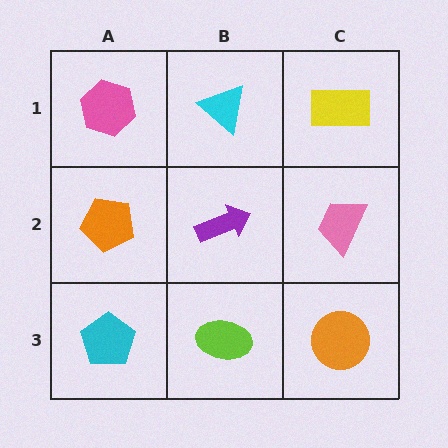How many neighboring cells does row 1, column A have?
2.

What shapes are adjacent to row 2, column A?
A pink hexagon (row 1, column A), a cyan pentagon (row 3, column A), a purple arrow (row 2, column B).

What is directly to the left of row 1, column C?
A cyan triangle.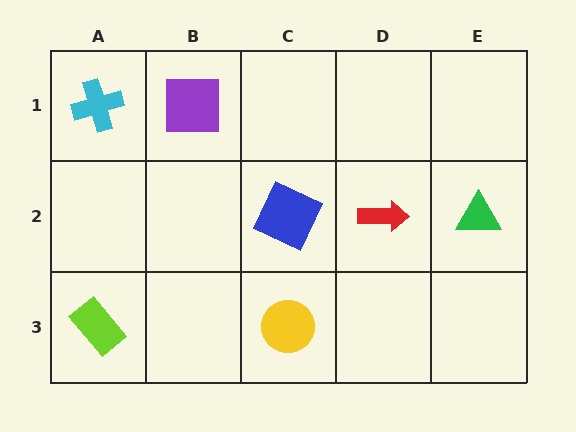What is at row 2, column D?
A red arrow.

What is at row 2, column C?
A blue square.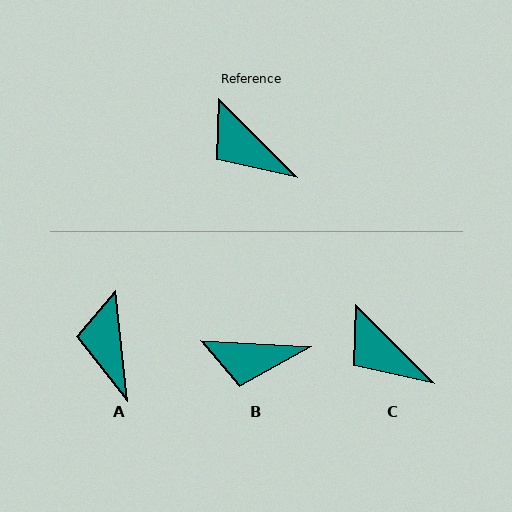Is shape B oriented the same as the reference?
No, it is off by about 42 degrees.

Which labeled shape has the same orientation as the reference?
C.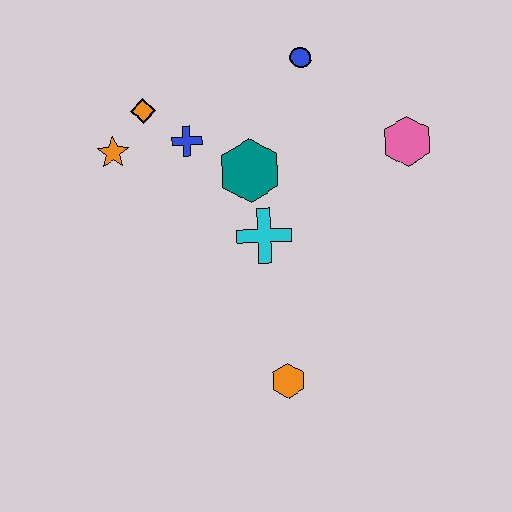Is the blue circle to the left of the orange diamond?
No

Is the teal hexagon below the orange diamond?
Yes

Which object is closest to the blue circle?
The teal hexagon is closest to the blue circle.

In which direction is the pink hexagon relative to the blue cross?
The pink hexagon is to the right of the blue cross.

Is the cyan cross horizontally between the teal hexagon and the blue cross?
No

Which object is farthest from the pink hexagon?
The orange star is farthest from the pink hexagon.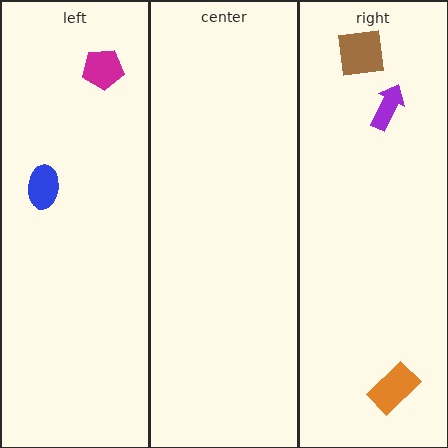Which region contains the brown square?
The right region.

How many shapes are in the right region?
3.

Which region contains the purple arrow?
The right region.